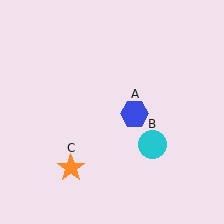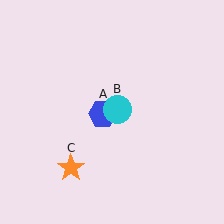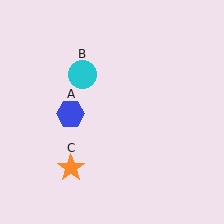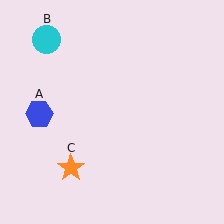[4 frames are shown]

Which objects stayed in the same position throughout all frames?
Orange star (object C) remained stationary.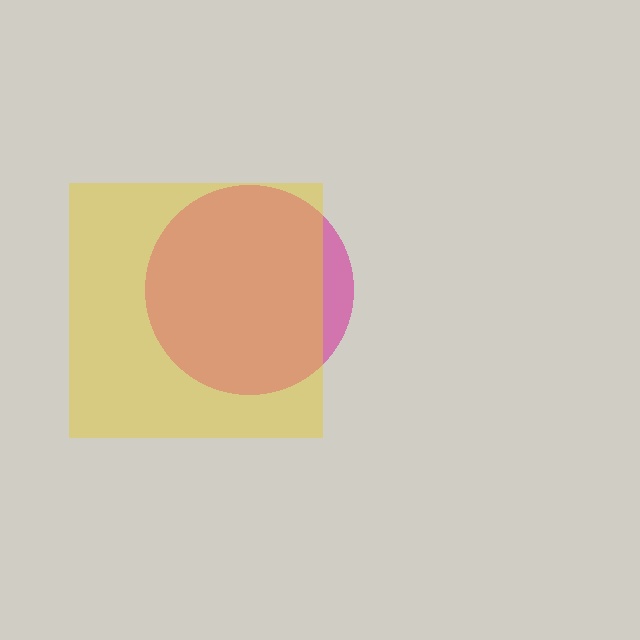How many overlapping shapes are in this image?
There are 2 overlapping shapes in the image.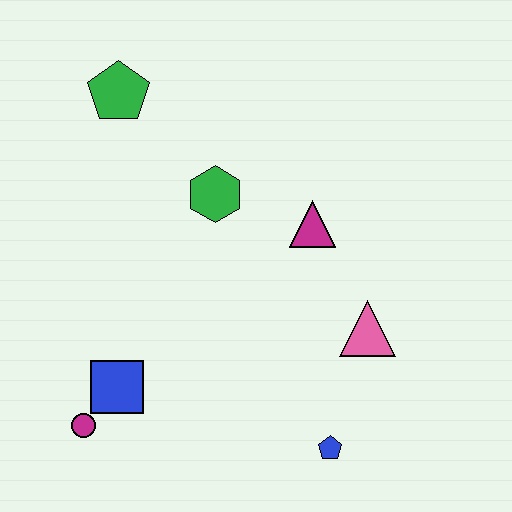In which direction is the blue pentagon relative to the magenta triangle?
The blue pentagon is below the magenta triangle.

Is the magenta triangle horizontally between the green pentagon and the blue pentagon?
Yes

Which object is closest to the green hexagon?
The magenta triangle is closest to the green hexagon.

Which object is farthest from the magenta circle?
The green pentagon is farthest from the magenta circle.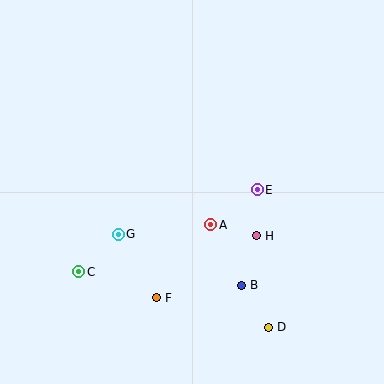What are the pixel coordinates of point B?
Point B is at (242, 285).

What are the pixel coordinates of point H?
Point H is at (257, 236).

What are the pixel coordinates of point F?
Point F is at (157, 298).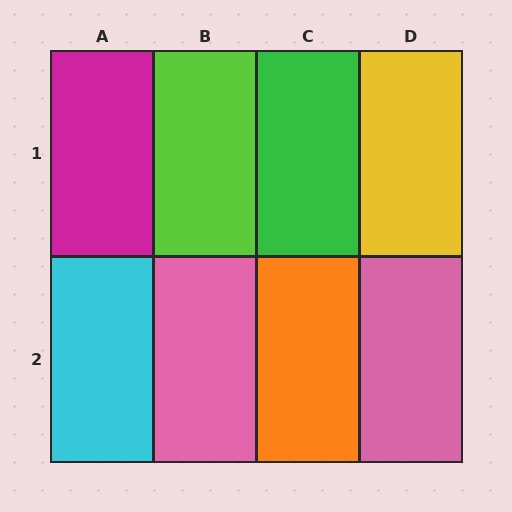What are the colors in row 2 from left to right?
Cyan, pink, orange, pink.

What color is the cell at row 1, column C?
Green.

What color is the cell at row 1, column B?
Lime.